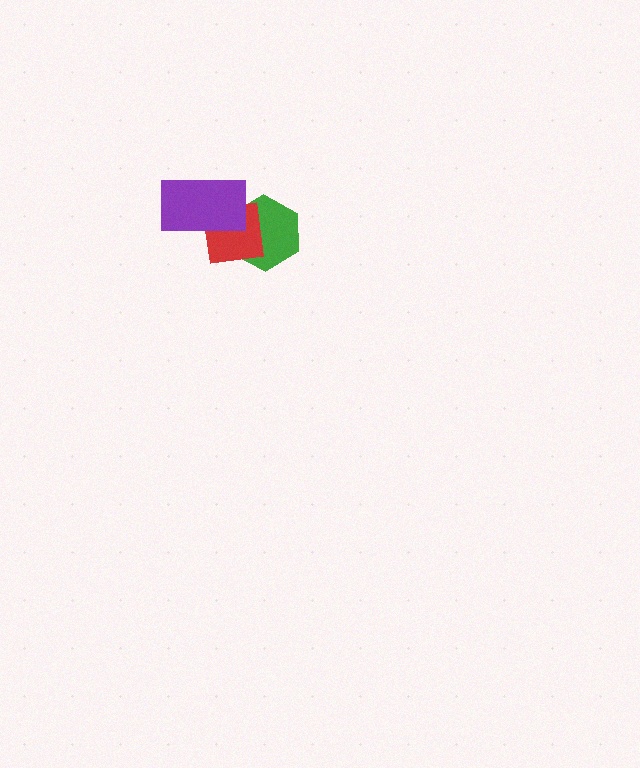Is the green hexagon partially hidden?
Yes, it is partially covered by another shape.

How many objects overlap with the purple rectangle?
2 objects overlap with the purple rectangle.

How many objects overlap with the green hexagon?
2 objects overlap with the green hexagon.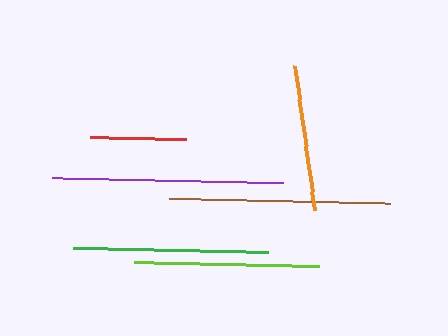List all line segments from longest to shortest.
From longest to shortest: purple, brown, green, lime, orange, red.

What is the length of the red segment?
The red segment is approximately 96 pixels long.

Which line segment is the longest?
The purple line is the longest at approximately 231 pixels.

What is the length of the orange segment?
The orange segment is approximately 146 pixels long.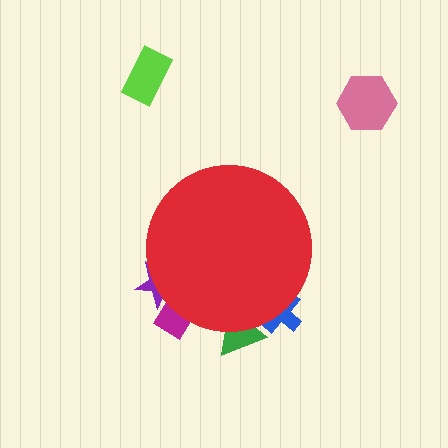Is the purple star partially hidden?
Yes, the purple star is partially hidden behind the red circle.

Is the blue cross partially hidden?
Yes, the blue cross is partially hidden behind the red circle.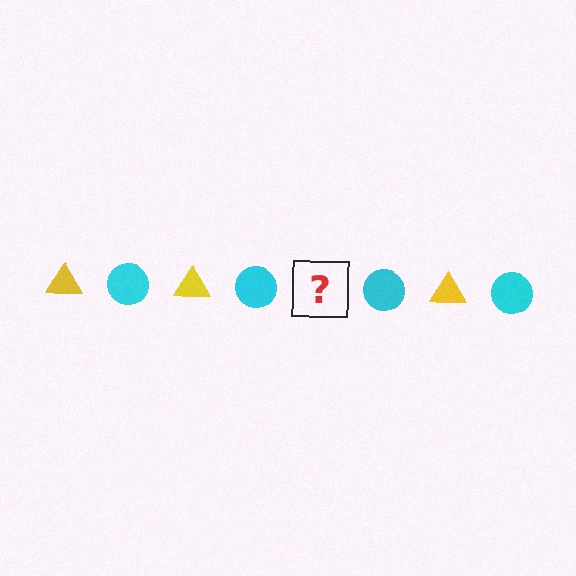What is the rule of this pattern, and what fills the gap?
The rule is that the pattern alternates between yellow triangle and cyan circle. The gap should be filled with a yellow triangle.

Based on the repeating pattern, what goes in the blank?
The blank should be a yellow triangle.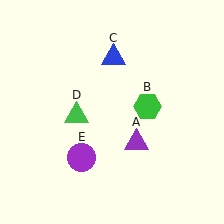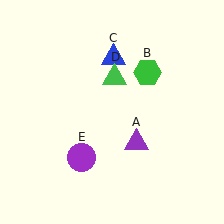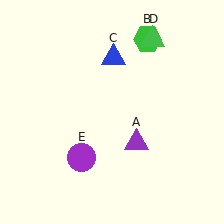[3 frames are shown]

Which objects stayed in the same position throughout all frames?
Purple triangle (object A) and blue triangle (object C) and purple circle (object E) remained stationary.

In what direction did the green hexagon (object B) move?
The green hexagon (object B) moved up.